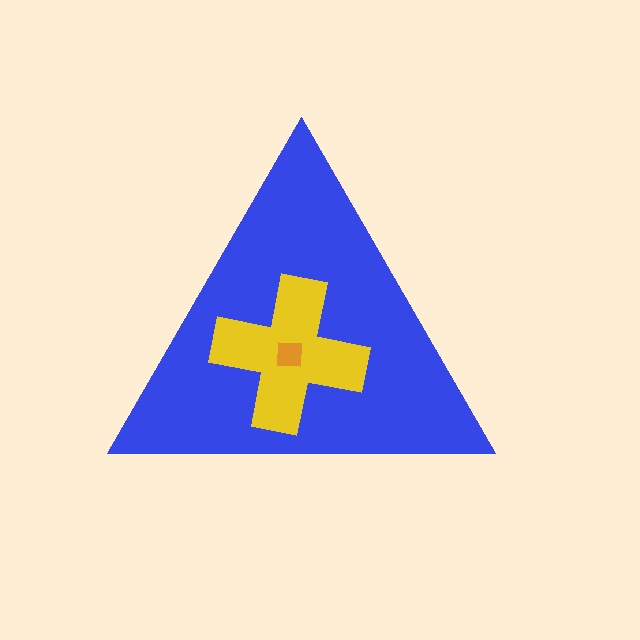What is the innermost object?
The orange square.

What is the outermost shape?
The blue triangle.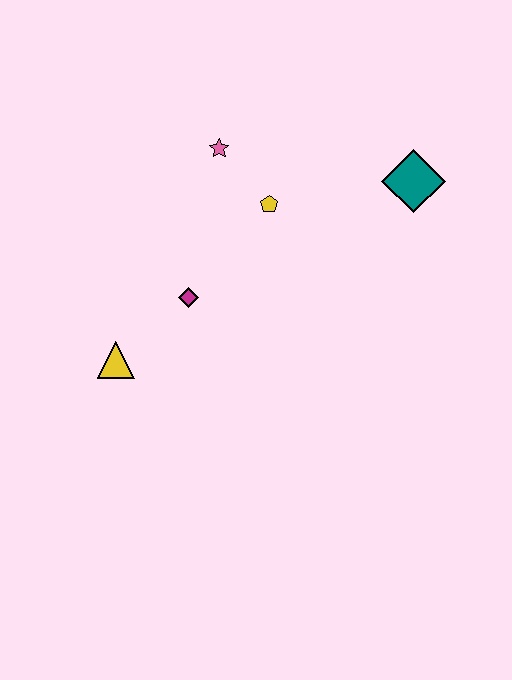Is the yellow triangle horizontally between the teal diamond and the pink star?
No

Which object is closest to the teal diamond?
The yellow pentagon is closest to the teal diamond.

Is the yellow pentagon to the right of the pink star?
Yes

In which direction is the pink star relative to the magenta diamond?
The pink star is above the magenta diamond.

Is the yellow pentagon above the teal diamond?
No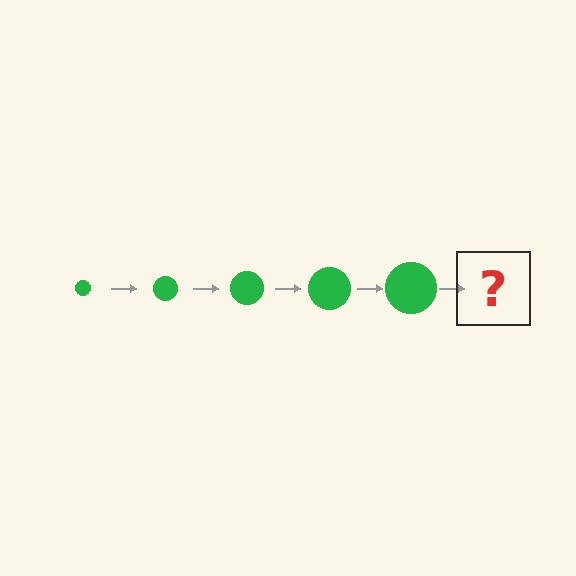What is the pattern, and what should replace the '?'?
The pattern is that the circle gets progressively larger each step. The '?' should be a green circle, larger than the previous one.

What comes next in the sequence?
The next element should be a green circle, larger than the previous one.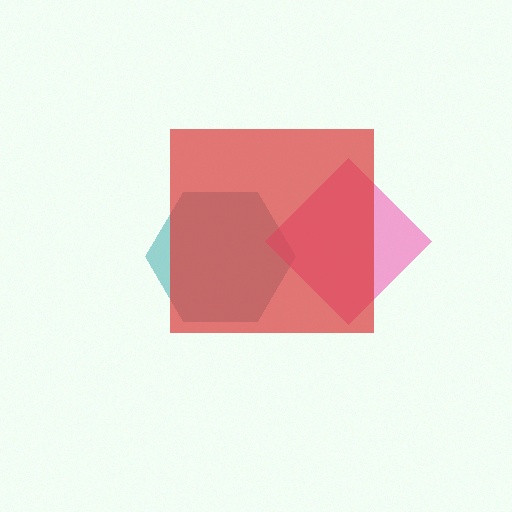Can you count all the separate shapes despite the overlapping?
Yes, there are 3 separate shapes.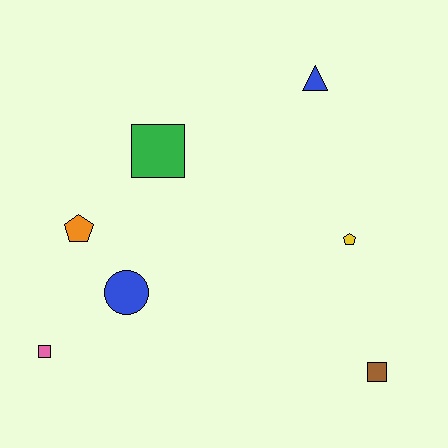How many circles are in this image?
There is 1 circle.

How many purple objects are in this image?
There are no purple objects.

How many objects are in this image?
There are 7 objects.